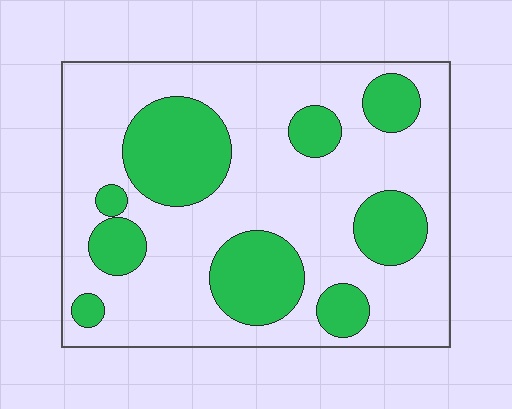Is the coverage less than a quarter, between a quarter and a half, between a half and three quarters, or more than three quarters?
Between a quarter and a half.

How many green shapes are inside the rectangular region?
9.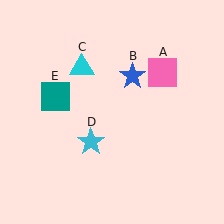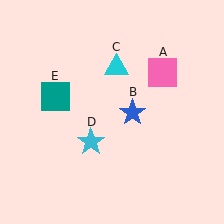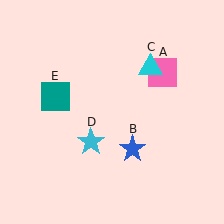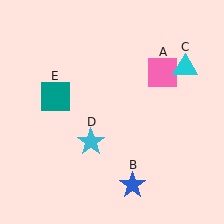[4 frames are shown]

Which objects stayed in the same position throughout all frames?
Pink square (object A) and cyan star (object D) and teal square (object E) remained stationary.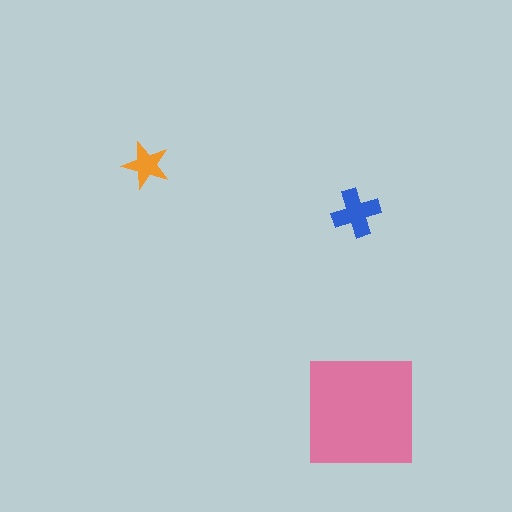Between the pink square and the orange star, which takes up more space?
The pink square.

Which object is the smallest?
The orange star.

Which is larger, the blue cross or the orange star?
The blue cross.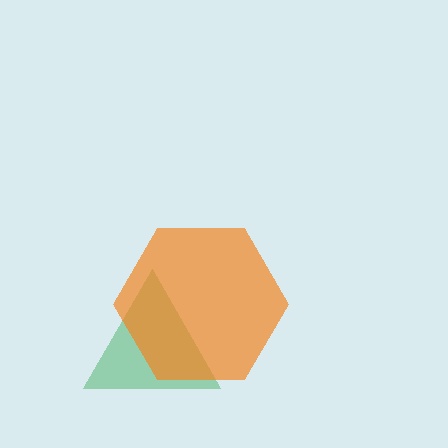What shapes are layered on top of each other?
The layered shapes are: a green triangle, an orange hexagon.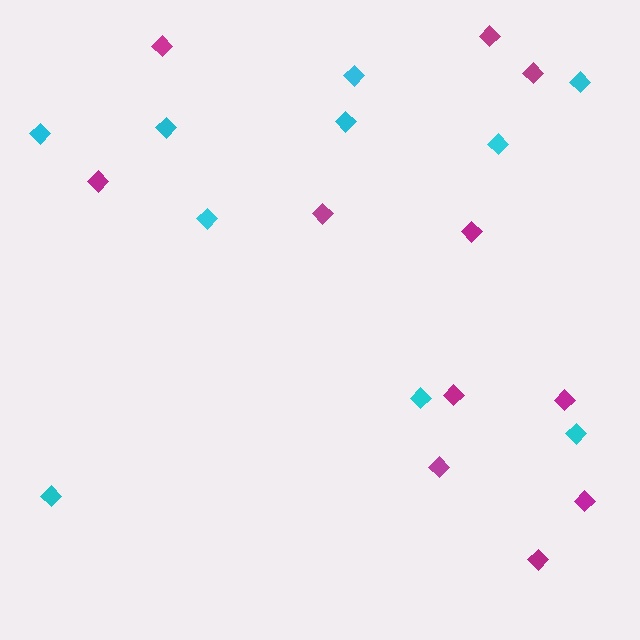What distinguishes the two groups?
There are 2 groups: one group of magenta diamonds (11) and one group of cyan diamonds (10).